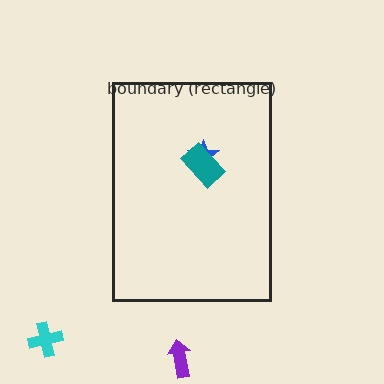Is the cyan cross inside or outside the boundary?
Outside.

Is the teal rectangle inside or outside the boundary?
Inside.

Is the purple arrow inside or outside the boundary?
Outside.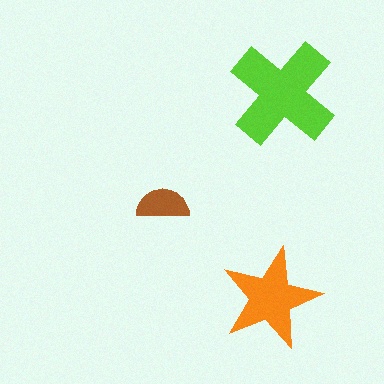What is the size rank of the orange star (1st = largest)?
2nd.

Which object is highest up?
The lime cross is topmost.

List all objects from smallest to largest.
The brown semicircle, the orange star, the lime cross.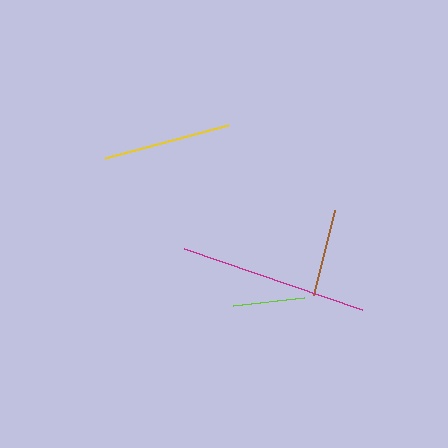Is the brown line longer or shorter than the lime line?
The brown line is longer than the lime line.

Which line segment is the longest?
The magenta line is the longest at approximately 188 pixels.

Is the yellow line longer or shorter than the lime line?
The yellow line is longer than the lime line.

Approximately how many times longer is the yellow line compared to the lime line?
The yellow line is approximately 1.8 times the length of the lime line.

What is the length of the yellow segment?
The yellow segment is approximately 128 pixels long.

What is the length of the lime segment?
The lime segment is approximately 72 pixels long.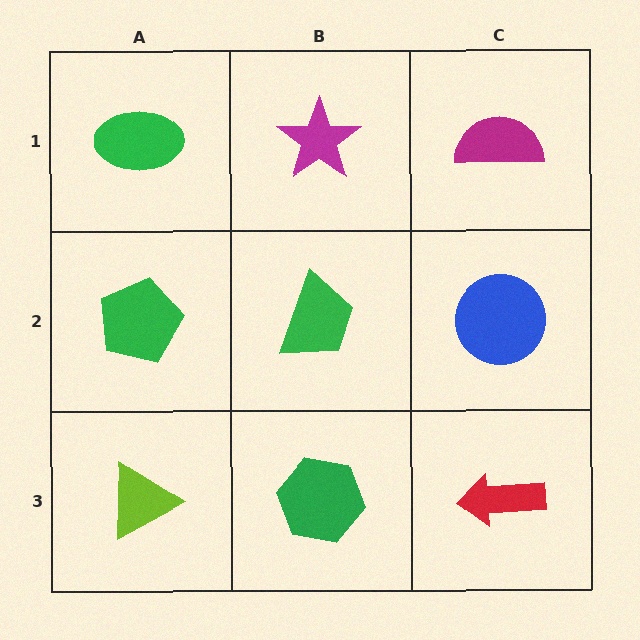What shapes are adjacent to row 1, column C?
A blue circle (row 2, column C), a magenta star (row 1, column B).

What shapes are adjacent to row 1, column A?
A green pentagon (row 2, column A), a magenta star (row 1, column B).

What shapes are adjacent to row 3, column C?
A blue circle (row 2, column C), a green hexagon (row 3, column B).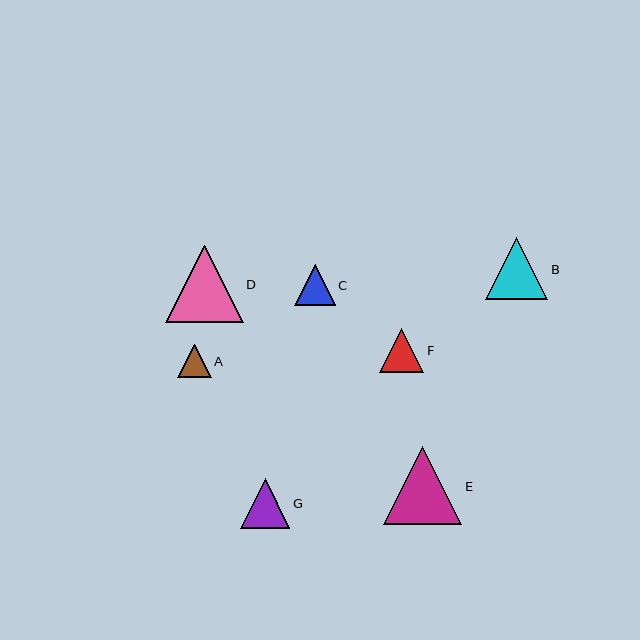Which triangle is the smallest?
Triangle A is the smallest with a size of approximately 33 pixels.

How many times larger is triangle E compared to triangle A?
Triangle E is approximately 2.3 times the size of triangle A.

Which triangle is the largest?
Triangle E is the largest with a size of approximately 78 pixels.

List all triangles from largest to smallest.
From largest to smallest: E, D, B, G, F, C, A.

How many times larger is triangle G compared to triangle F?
Triangle G is approximately 1.1 times the size of triangle F.